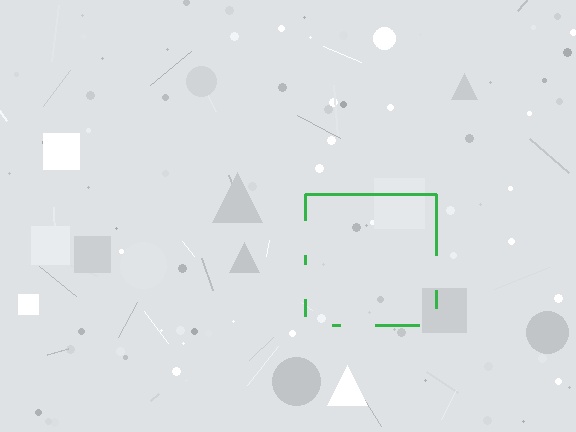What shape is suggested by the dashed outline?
The dashed outline suggests a square.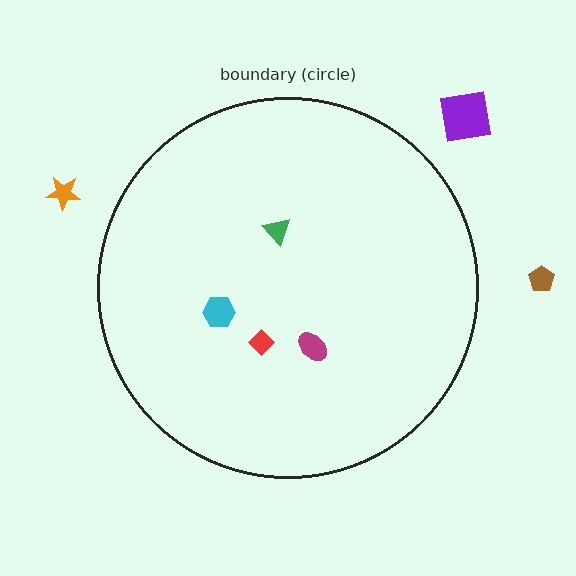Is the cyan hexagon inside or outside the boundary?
Inside.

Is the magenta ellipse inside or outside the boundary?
Inside.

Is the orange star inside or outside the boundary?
Outside.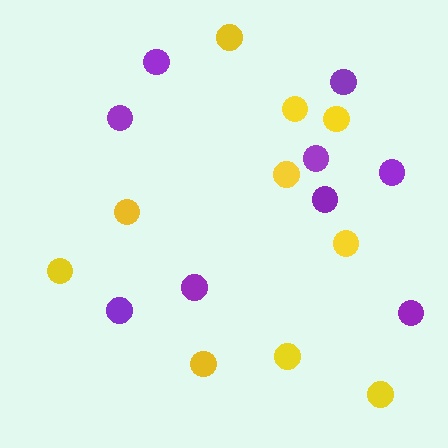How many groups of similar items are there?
There are 2 groups: one group of yellow circles (10) and one group of purple circles (9).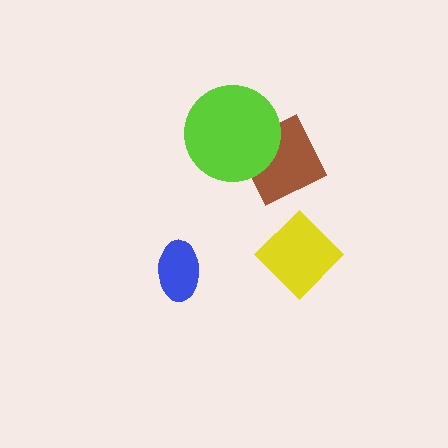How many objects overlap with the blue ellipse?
0 objects overlap with the blue ellipse.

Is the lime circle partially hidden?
No, no other shape covers it.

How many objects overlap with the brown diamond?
1 object overlaps with the brown diamond.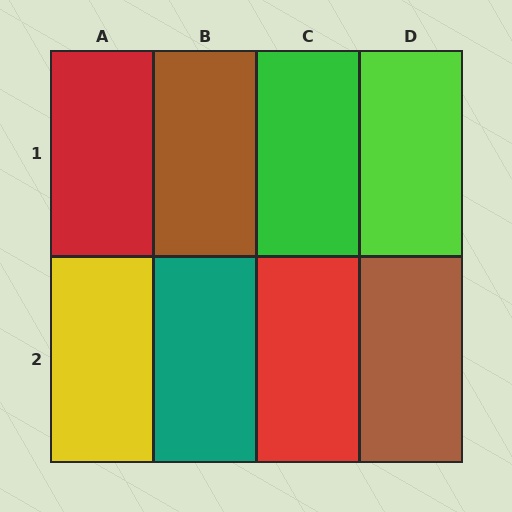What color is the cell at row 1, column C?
Green.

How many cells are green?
1 cell is green.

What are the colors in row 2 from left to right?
Yellow, teal, red, brown.